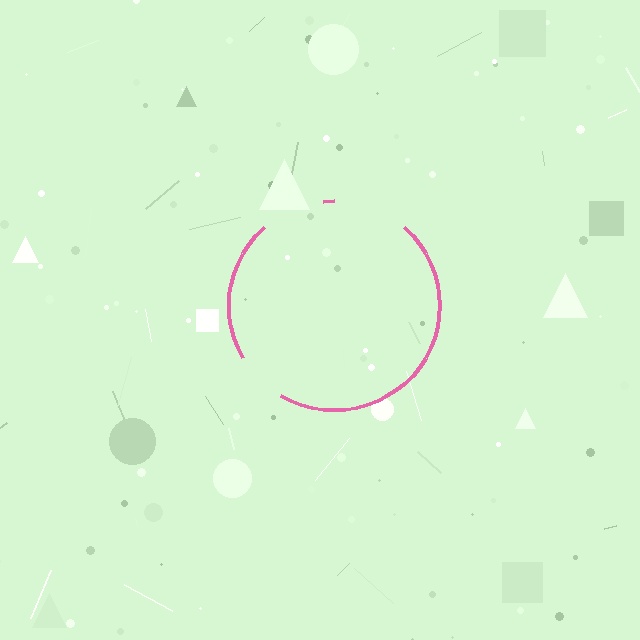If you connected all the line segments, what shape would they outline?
They would outline a circle.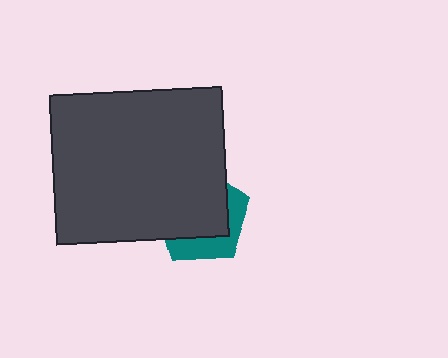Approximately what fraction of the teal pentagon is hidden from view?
Roughly 68% of the teal pentagon is hidden behind the dark gray rectangle.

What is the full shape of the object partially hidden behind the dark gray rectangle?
The partially hidden object is a teal pentagon.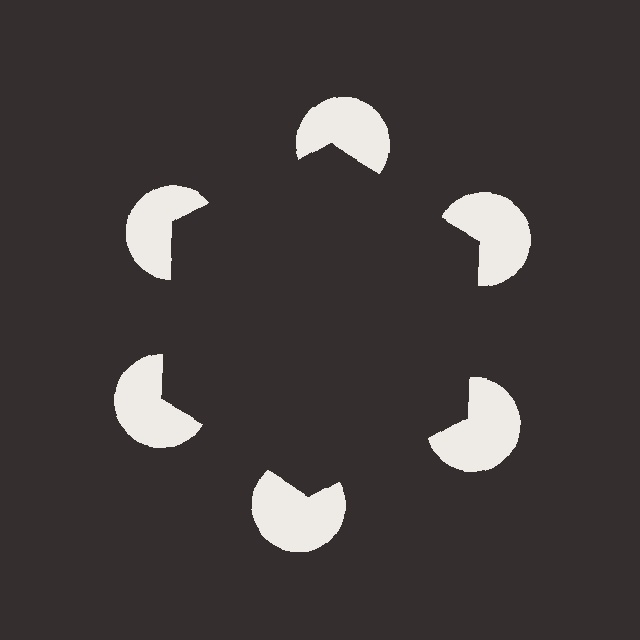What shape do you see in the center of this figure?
An illusory hexagon — its edges are inferred from the aligned wedge cuts in the pac-man discs, not physically drawn.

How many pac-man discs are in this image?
There are 6 — one at each vertex of the illusory hexagon.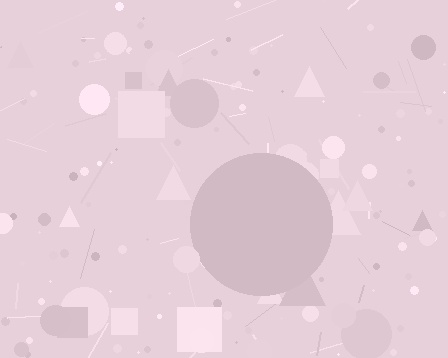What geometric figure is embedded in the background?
A circle is embedded in the background.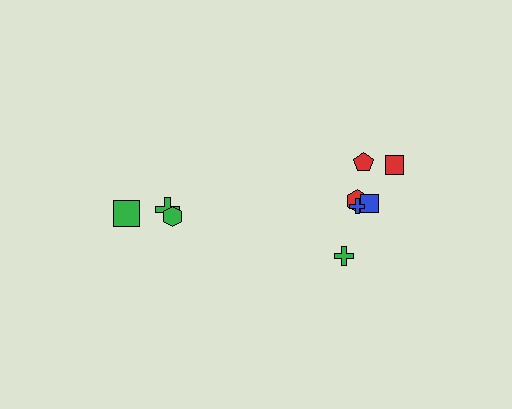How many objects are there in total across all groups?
There are 9 objects.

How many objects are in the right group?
There are 6 objects.